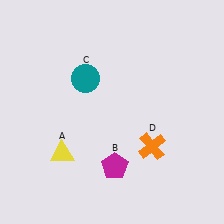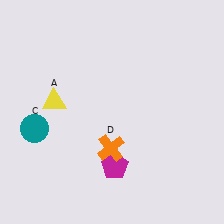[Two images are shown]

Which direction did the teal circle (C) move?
The teal circle (C) moved left.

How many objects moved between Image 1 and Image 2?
3 objects moved between the two images.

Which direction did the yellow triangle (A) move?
The yellow triangle (A) moved up.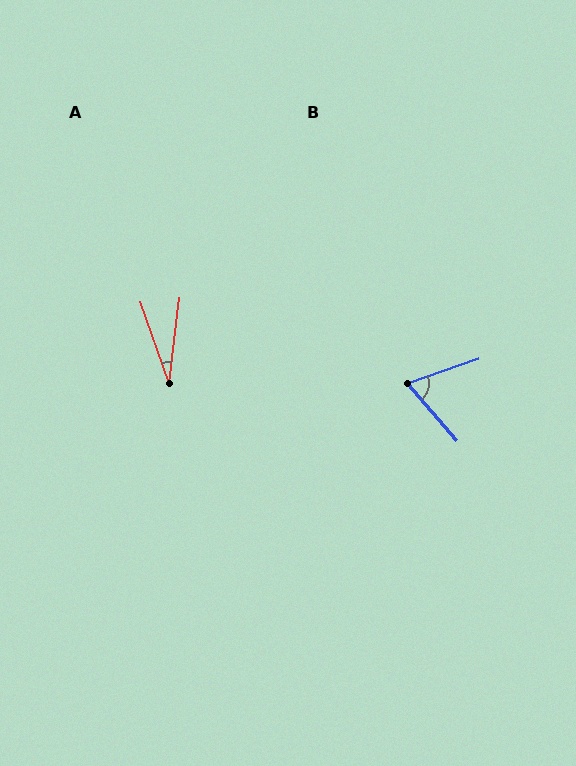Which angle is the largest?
B, at approximately 68 degrees.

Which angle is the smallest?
A, at approximately 26 degrees.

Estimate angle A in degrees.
Approximately 26 degrees.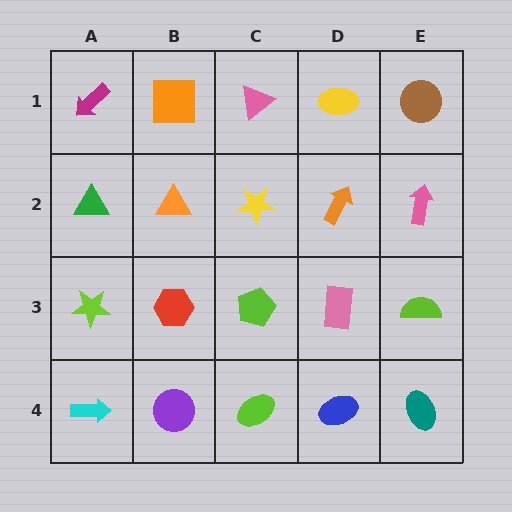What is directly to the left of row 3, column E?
A pink rectangle.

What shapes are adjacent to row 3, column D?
An orange arrow (row 2, column D), a blue ellipse (row 4, column D), a lime pentagon (row 3, column C), a lime semicircle (row 3, column E).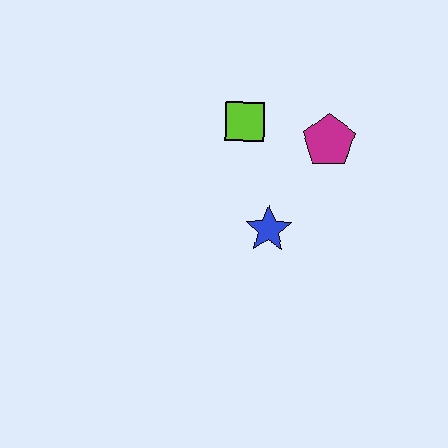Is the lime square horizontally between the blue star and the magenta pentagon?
No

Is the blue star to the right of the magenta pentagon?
No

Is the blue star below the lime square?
Yes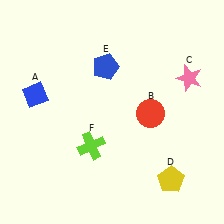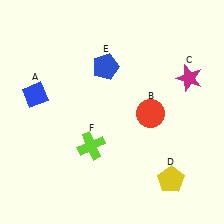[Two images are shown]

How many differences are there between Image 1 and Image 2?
There is 1 difference between the two images.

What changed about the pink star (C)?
In Image 1, C is pink. In Image 2, it changed to magenta.